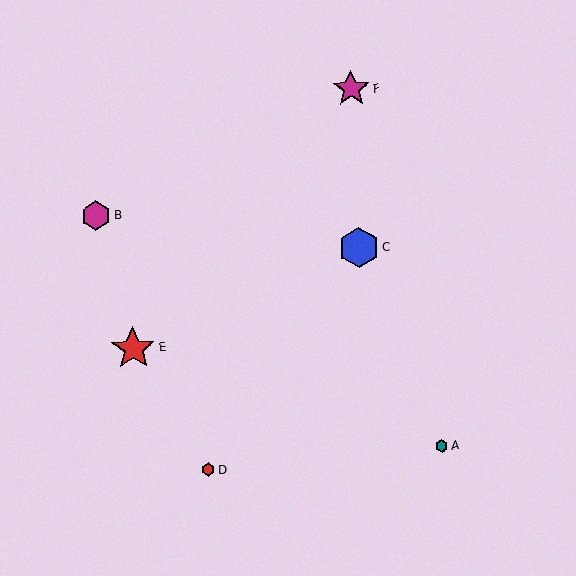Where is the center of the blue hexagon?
The center of the blue hexagon is at (359, 248).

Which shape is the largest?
The red star (labeled E) is the largest.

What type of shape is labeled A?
Shape A is a teal hexagon.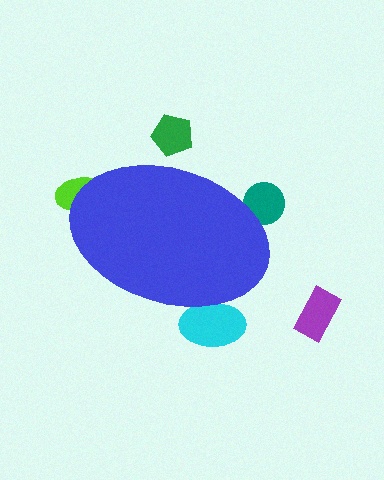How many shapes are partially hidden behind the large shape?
4 shapes are partially hidden.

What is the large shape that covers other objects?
A blue ellipse.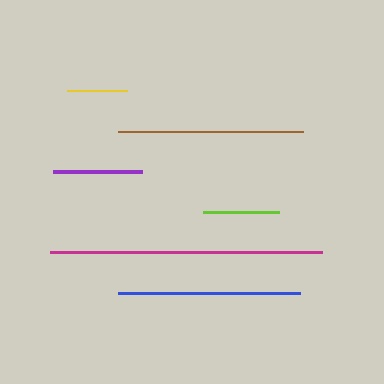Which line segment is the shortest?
The yellow line is the shortest at approximately 61 pixels.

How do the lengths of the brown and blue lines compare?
The brown and blue lines are approximately the same length.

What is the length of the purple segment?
The purple segment is approximately 89 pixels long.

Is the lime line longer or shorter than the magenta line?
The magenta line is longer than the lime line.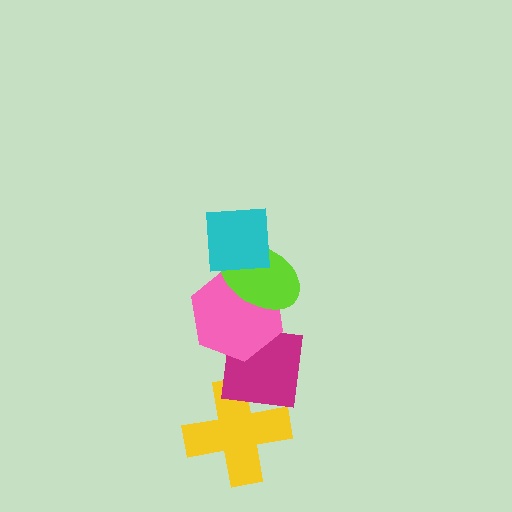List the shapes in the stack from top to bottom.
From top to bottom: the cyan square, the lime ellipse, the pink hexagon, the magenta square, the yellow cross.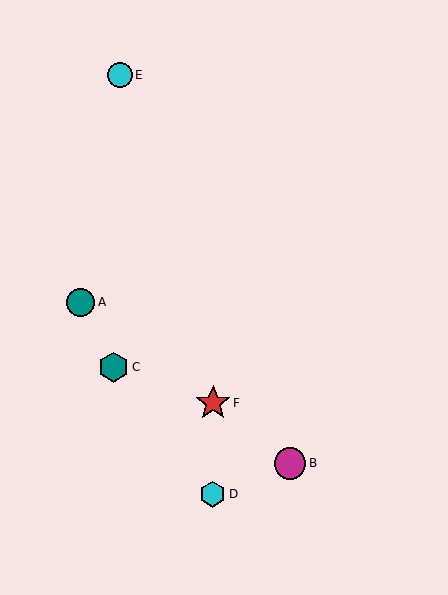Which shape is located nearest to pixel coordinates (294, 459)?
The magenta circle (labeled B) at (290, 463) is nearest to that location.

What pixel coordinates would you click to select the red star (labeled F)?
Click at (213, 403) to select the red star F.